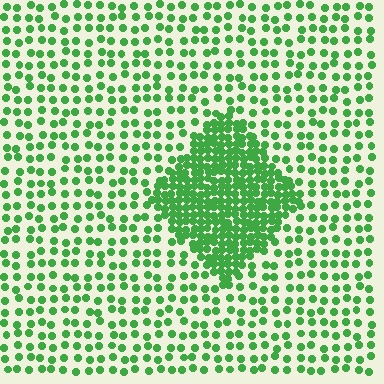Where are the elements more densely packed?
The elements are more densely packed inside the diamond boundary.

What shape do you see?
I see a diamond.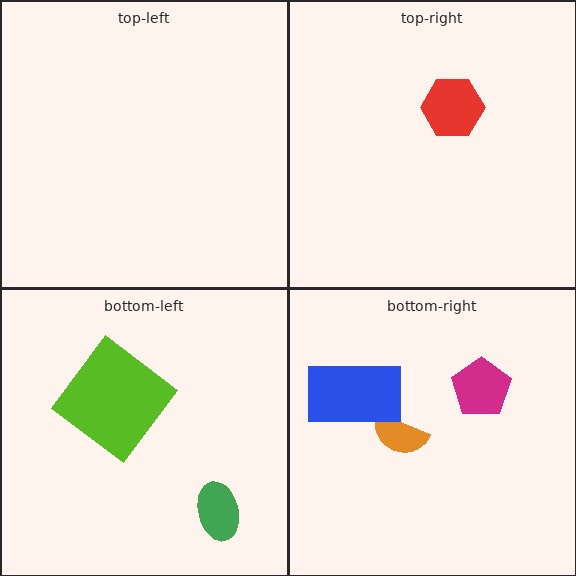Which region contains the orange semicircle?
The bottom-right region.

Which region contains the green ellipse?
The bottom-left region.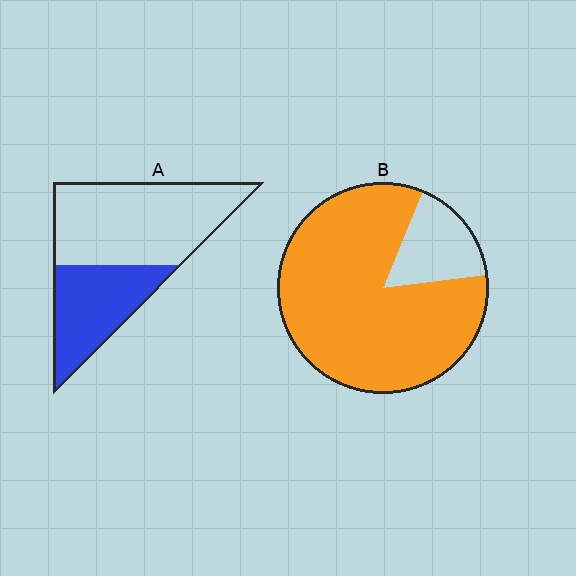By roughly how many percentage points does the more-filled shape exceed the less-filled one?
By roughly 45 percentage points (B over A).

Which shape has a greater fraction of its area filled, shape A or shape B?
Shape B.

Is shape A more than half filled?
No.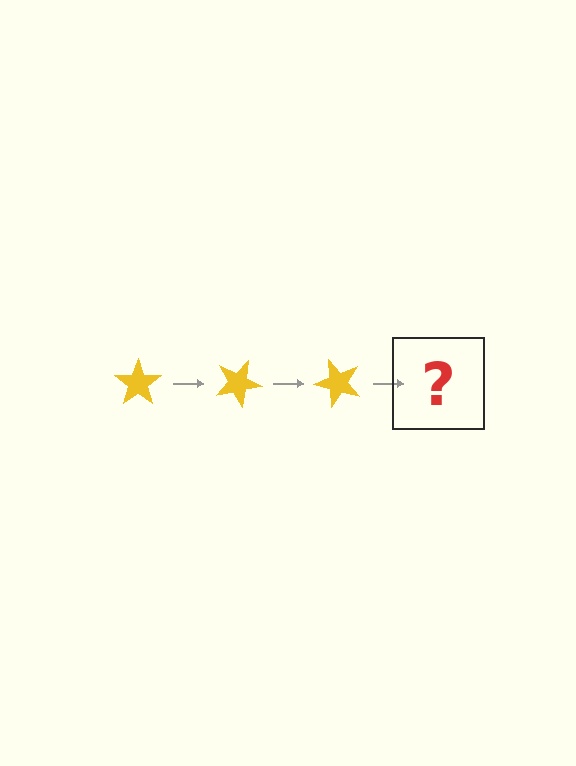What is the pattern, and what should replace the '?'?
The pattern is that the star rotates 25 degrees each step. The '?' should be a yellow star rotated 75 degrees.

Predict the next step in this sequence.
The next step is a yellow star rotated 75 degrees.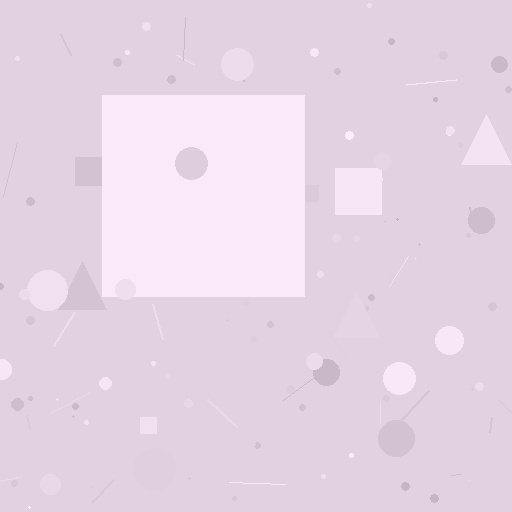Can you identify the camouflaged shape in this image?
The camouflaged shape is a square.